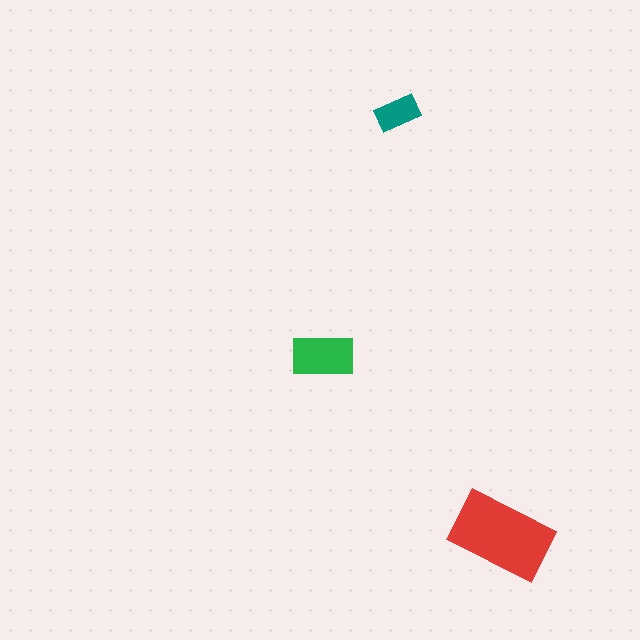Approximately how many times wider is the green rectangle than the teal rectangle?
About 1.5 times wider.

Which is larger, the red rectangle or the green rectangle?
The red one.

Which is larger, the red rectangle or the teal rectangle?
The red one.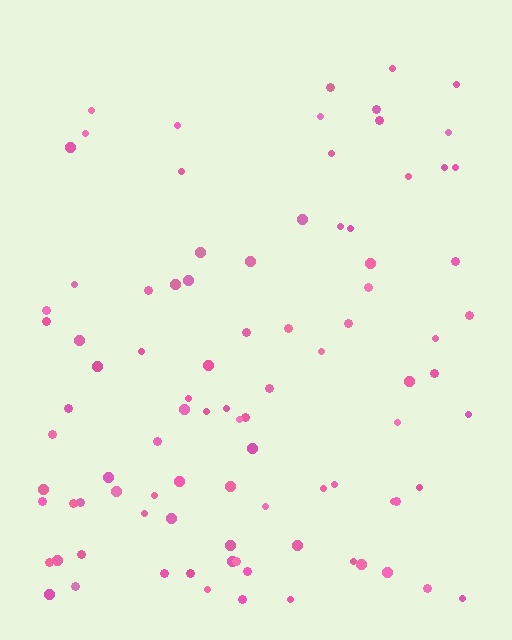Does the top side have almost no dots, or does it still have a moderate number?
Still a moderate number, just noticeably fewer than the bottom.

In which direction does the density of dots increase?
From top to bottom, with the bottom side densest.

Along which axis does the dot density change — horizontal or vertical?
Vertical.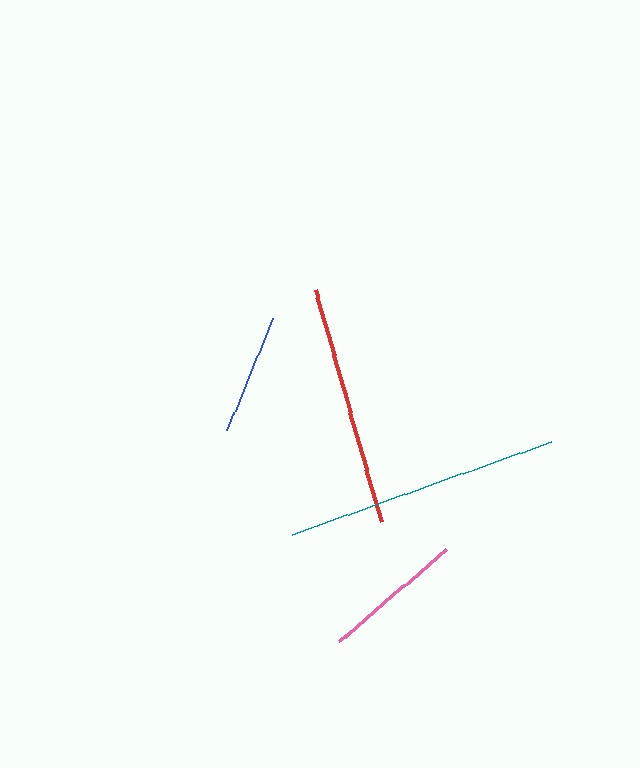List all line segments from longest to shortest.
From longest to shortest: teal, red, pink, blue.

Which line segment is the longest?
The teal line is the longest at approximately 274 pixels.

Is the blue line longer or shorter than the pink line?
The pink line is longer than the blue line.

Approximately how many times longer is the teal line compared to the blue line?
The teal line is approximately 2.3 times the length of the blue line.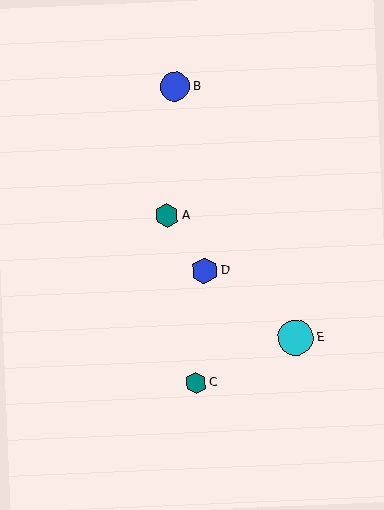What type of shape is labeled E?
Shape E is a cyan circle.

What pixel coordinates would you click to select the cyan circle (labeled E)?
Click at (296, 338) to select the cyan circle E.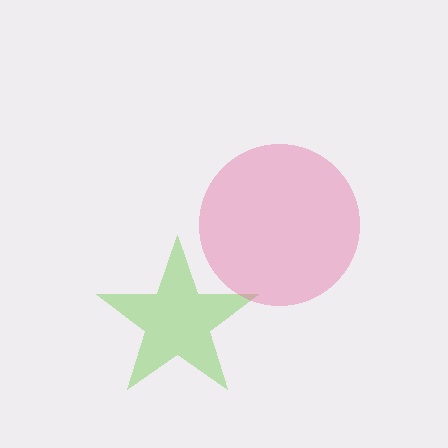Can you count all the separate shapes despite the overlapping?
Yes, there are 2 separate shapes.